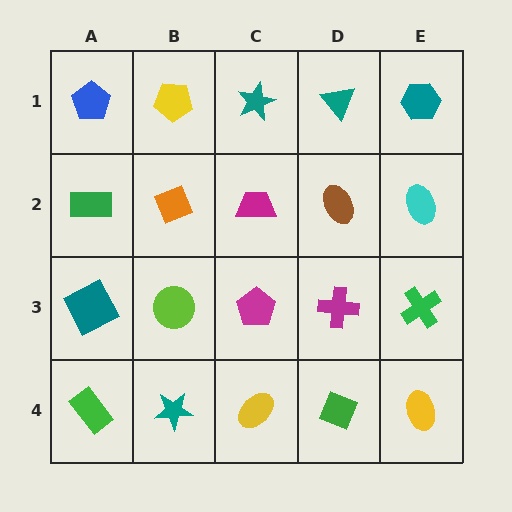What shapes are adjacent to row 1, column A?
A green rectangle (row 2, column A), a yellow pentagon (row 1, column B).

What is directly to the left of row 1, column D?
A teal star.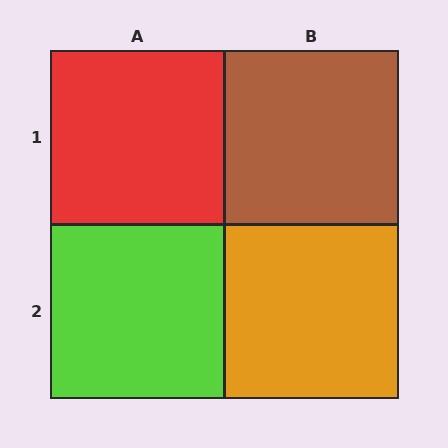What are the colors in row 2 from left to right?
Lime, orange.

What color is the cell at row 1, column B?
Brown.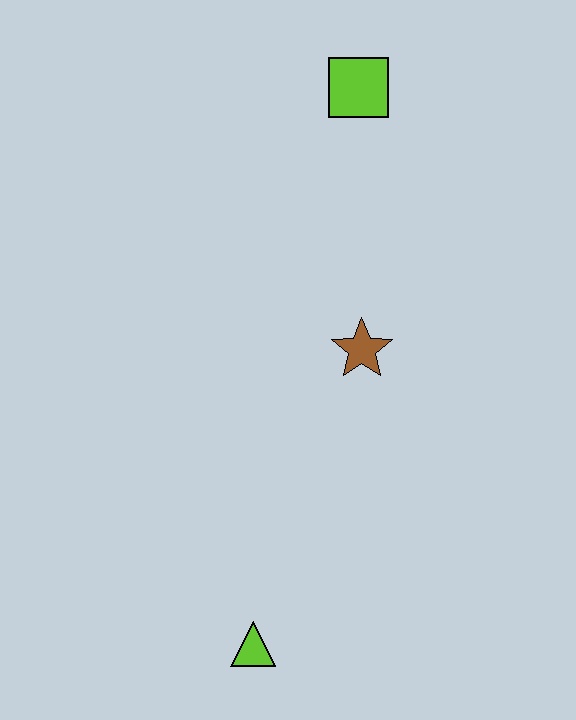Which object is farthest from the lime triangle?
The lime square is farthest from the lime triangle.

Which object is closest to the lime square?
The brown star is closest to the lime square.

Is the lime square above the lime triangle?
Yes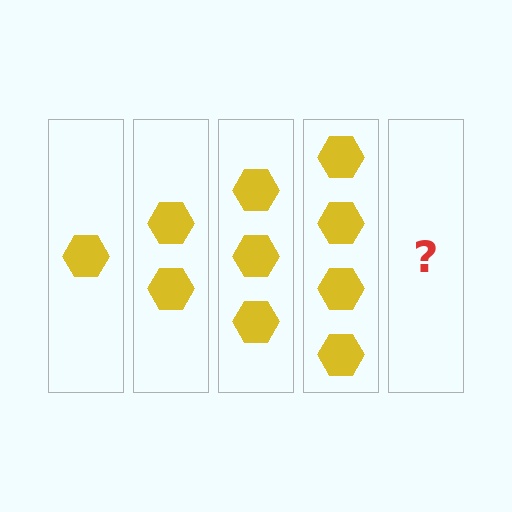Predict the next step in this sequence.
The next step is 5 hexagons.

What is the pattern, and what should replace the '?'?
The pattern is that each step adds one more hexagon. The '?' should be 5 hexagons.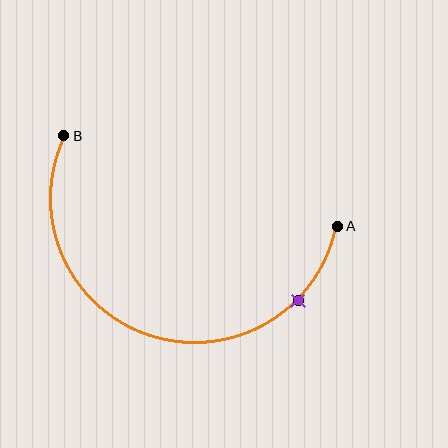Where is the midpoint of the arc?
The arc midpoint is the point on the curve farthest from the straight line joining A and B. It sits below that line.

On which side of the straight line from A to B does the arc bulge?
The arc bulges below the straight line connecting A and B.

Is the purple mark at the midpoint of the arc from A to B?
No. The purple mark lies on the arc but is closer to endpoint A. The arc midpoint would be at the point on the curve equidistant along the arc from both A and B.